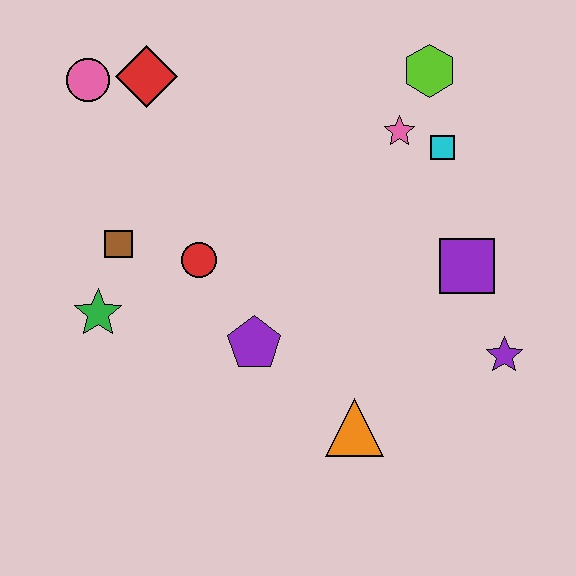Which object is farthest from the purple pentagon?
The lime hexagon is farthest from the purple pentagon.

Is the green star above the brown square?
No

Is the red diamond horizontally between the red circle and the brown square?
Yes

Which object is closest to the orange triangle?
The purple pentagon is closest to the orange triangle.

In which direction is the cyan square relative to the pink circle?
The cyan square is to the right of the pink circle.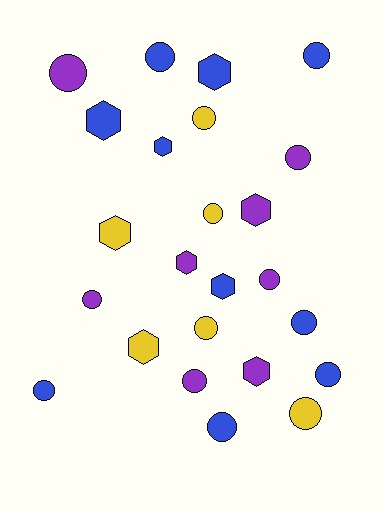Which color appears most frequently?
Blue, with 10 objects.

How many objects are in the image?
There are 24 objects.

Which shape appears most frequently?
Circle, with 15 objects.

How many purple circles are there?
There are 5 purple circles.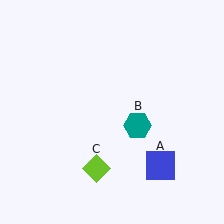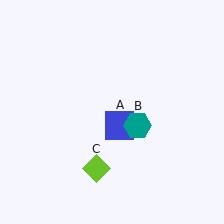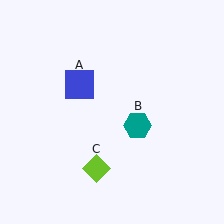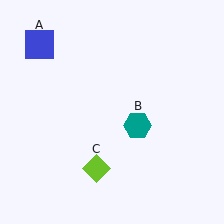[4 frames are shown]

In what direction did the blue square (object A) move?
The blue square (object A) moved up and to the left.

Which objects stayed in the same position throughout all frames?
Teal hexagon (object B) and lime diamond (object C) remained stationary.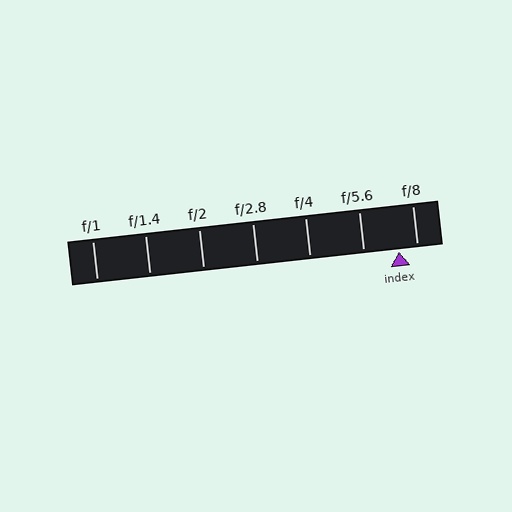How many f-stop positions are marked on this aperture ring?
There are 7 f-stop positions marked.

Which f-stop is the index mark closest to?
The index mark is closest to f/8.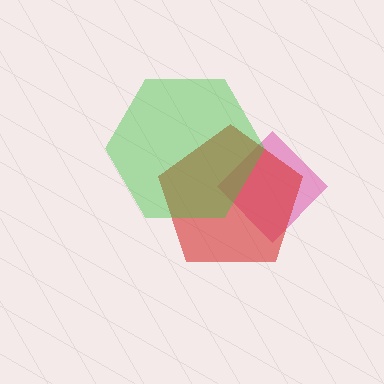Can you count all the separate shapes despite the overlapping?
Yes, there are 3 separate shapes.